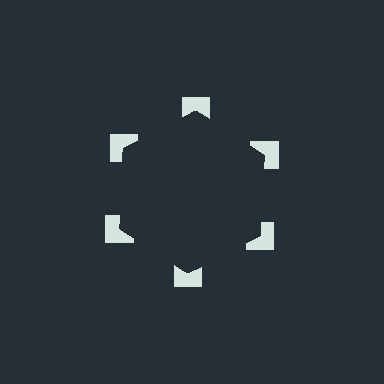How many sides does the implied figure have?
6 sides.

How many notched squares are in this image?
There are 6 — one at each vertex of the illusory hexagon.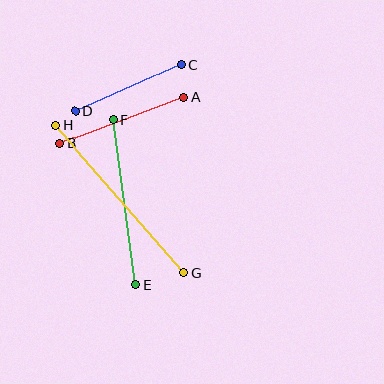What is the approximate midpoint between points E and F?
The midpoint is at approximately (125, 202) pixels.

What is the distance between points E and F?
The distance is approximately 167 pixels.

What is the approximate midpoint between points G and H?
The midpoint is at approximately (120, 199) pixels.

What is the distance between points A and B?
The distance is approximately 133 pixels.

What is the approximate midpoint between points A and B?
The midpoint is at approximately (122, 120) pixels.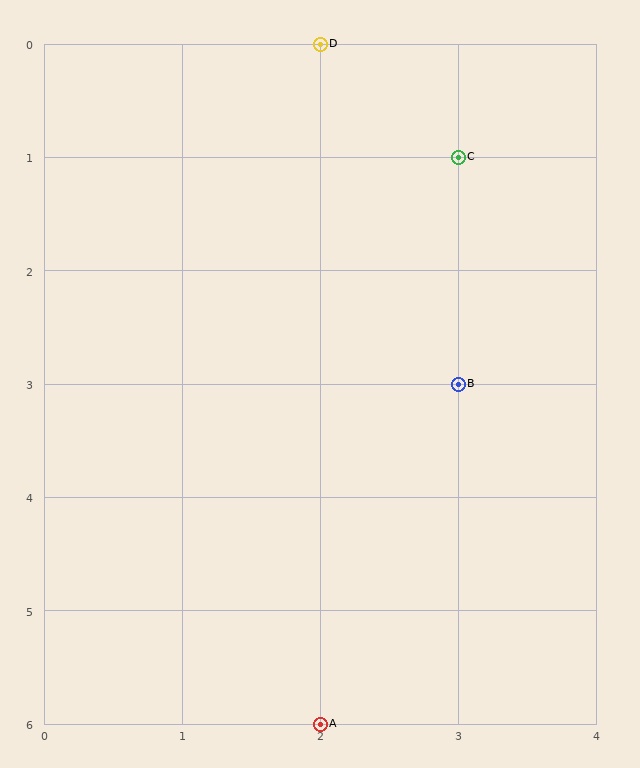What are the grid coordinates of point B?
Point B is at grid coordinates (3, 3).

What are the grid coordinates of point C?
Point C is at grid coordinates (3, 1).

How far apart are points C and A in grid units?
Points C and A are 1 column and 5 rows apart (about 5.1 grid units diagonally).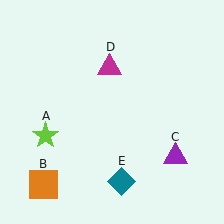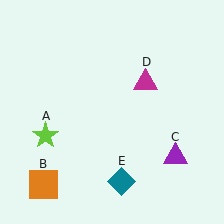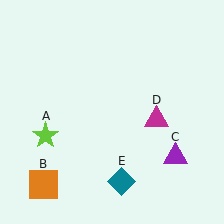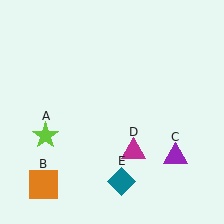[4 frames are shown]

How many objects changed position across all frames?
1 object changed position: magenta triangle (object D).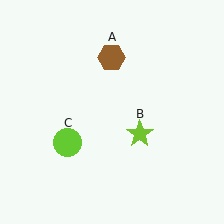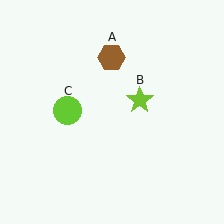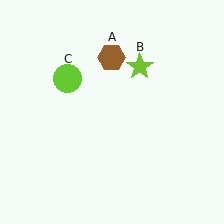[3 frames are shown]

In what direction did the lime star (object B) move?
The lime star (object B) moved up.